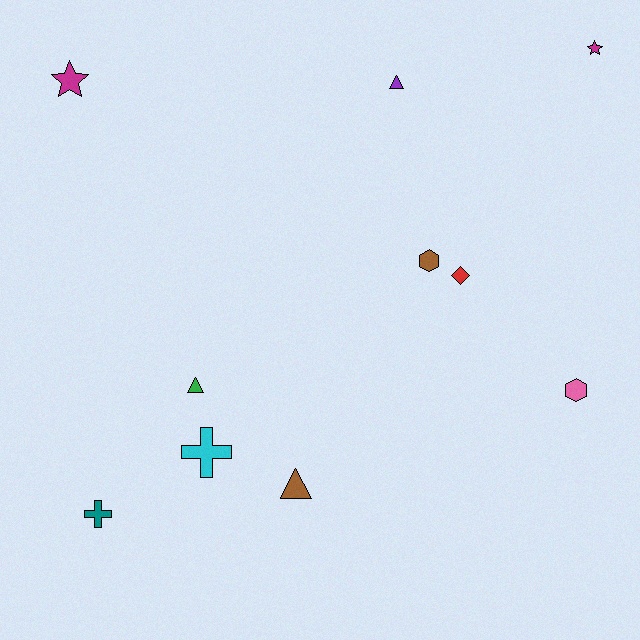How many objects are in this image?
There are 10 objects.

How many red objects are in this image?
There is 1 red object.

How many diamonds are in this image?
There is 1 diamond.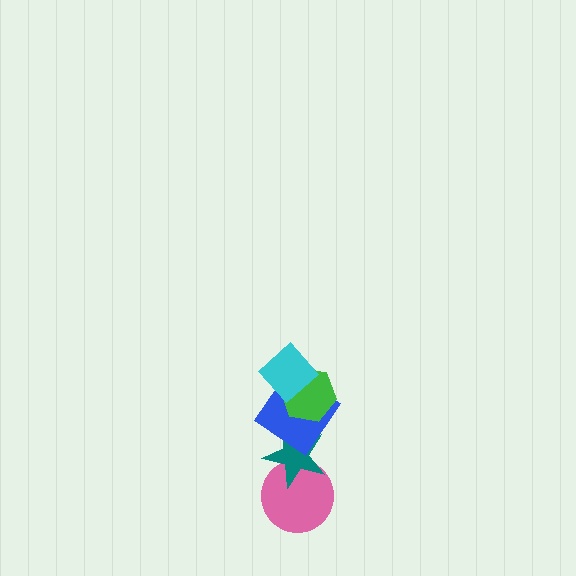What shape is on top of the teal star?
The blue diamond is on top of the teal star.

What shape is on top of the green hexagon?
The cyan diamond is on top of the green hexagon.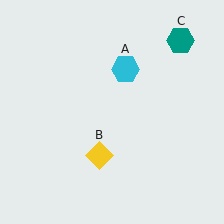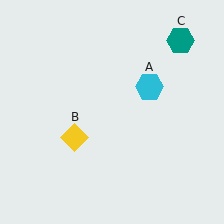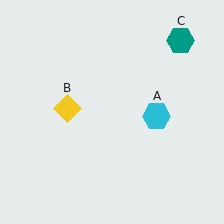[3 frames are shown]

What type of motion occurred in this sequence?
The cyan hexagon (object A), yellow diamond (object B) rotated clockwise around the center of the scene.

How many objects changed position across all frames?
2 objects changed position: cyan hexagon (object A), yellow diamond (object B).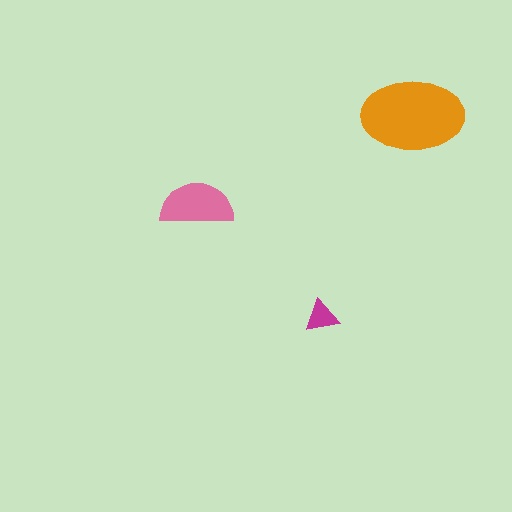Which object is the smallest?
The magenta triangle.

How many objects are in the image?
There are 3 objects in the image.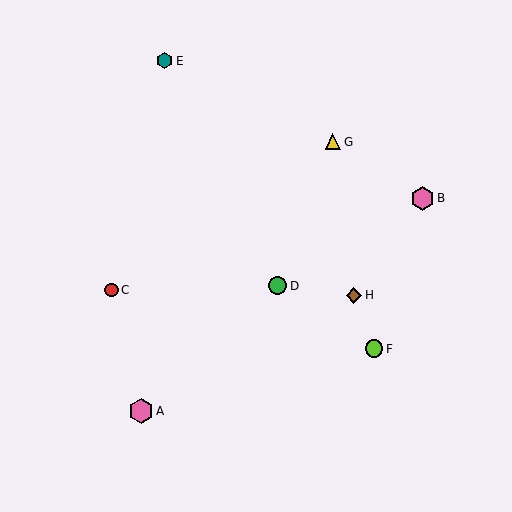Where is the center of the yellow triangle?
The center of the yellow triangle is at (333, 142).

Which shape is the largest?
The pink hexagon (labeled A) is the largest.